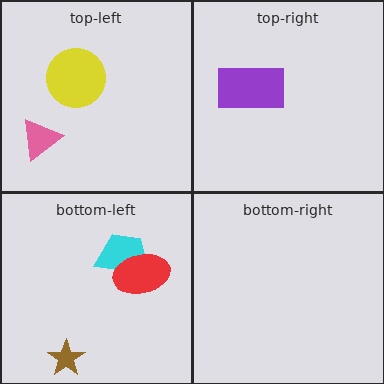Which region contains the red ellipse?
The bottom-left region.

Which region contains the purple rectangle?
The top-right region.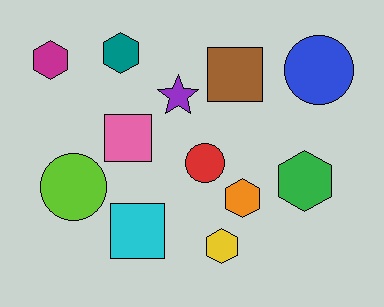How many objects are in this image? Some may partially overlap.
There are 12 objects.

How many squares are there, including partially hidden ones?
There are 3 squares.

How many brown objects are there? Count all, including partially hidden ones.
There is 1 brown object.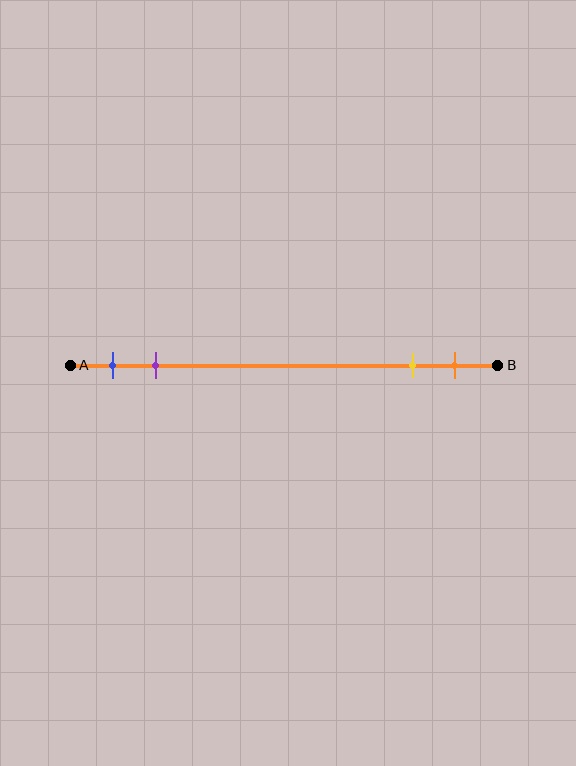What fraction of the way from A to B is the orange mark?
The orange mark is approximately 90% (0.9) of the way from A to B.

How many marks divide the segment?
There are 4 marks dividing the segment.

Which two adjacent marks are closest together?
The yellow and orange marks are the closest adjacent pair.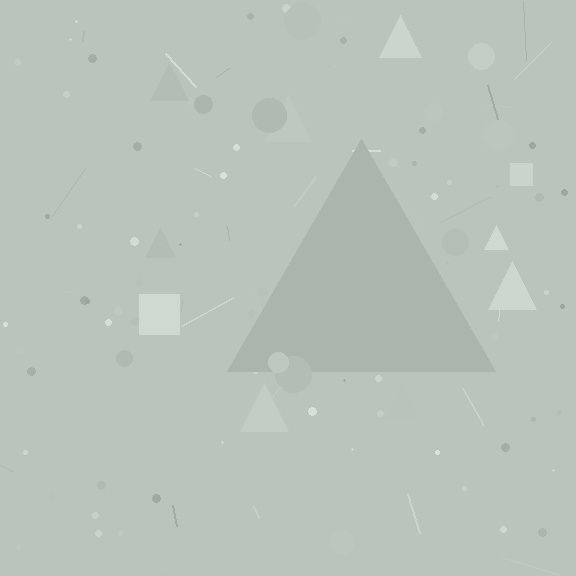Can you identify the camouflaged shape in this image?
The camouflaged shape is a triangle.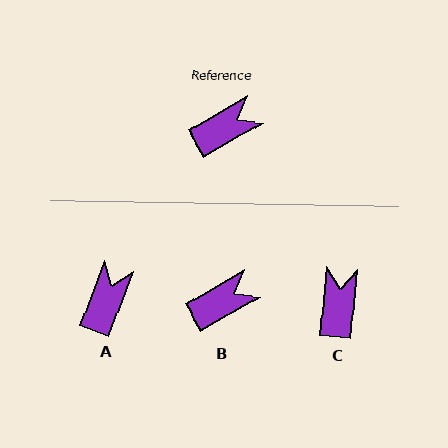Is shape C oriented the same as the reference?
No, it is off by about 55 degrees.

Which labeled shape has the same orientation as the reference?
B.